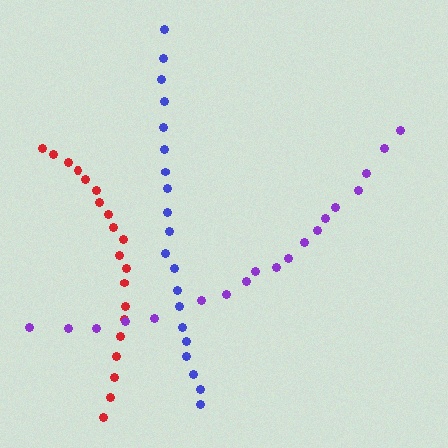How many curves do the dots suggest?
There are 3 distinct paths.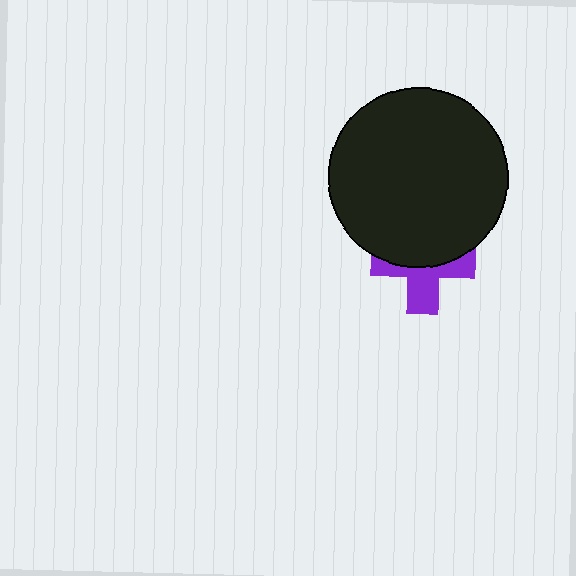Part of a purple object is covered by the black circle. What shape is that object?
It is a cross.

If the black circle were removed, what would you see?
You would see the complete purple cross.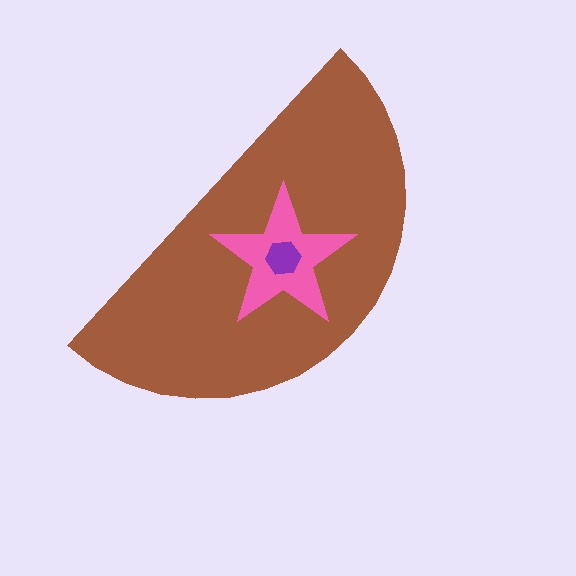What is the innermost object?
The purple hexagon.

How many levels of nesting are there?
3.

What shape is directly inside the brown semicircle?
The pink star.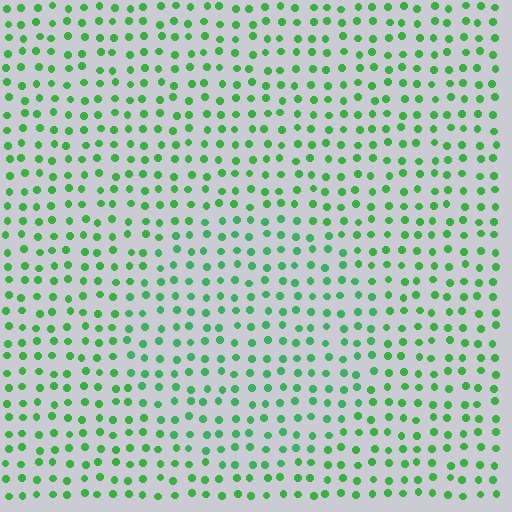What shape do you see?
I see a circle.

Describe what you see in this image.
The image is filled with small green elements in a uniform arrangement. A circle-shaped region is visible where the elements are tinted to a slightly different hue, forming a subtle color boundary.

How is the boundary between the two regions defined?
The boundary is defined purely by a slight shift in hue (about 16 degrees). Spacing, size, and orientation are identical on both sides.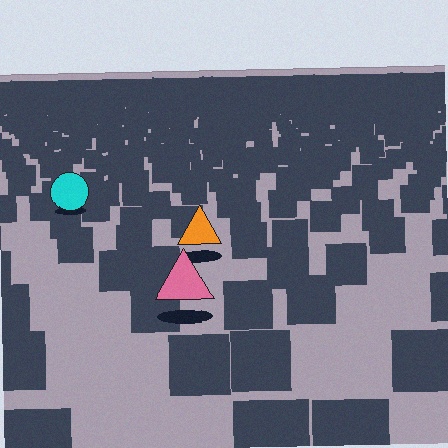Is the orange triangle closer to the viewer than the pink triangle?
No. The pink triangle is closer — you can tell from the texture gradient: the ground texture is coarser near it.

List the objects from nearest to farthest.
From nearest to farthest: the pink triangle, the orange triangle, the cyan circle.